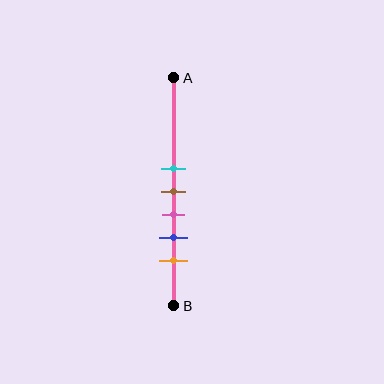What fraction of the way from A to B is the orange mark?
The orange mark is approximately 80% (0.8) of the way from A to B.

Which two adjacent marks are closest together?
The cyan and brown marks are the closest adjacent pair.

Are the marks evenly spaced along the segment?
Yes, the marks are approximately evenly spaced.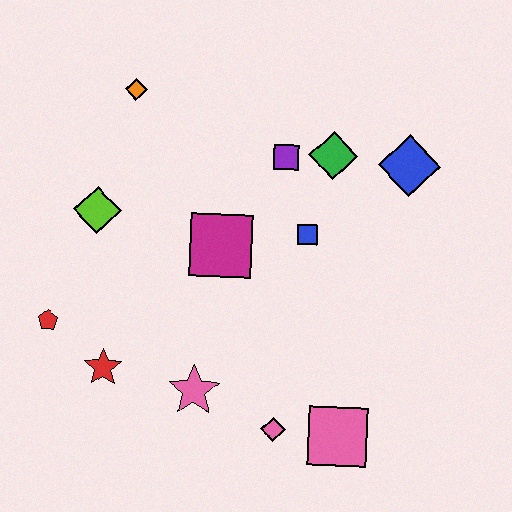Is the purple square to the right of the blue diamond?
No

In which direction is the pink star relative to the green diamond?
The pink star is below the green diamond.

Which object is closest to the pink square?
The pink diamond is closest to the pink square.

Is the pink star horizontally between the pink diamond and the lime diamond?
Yes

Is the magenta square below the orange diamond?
Yes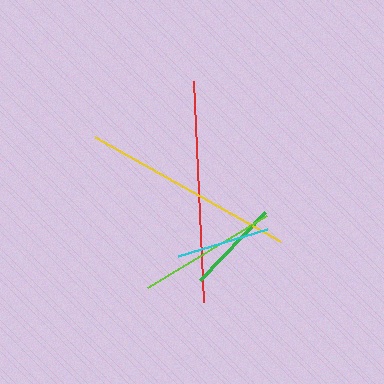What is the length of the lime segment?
The lime segment is approximately 138 pixels long.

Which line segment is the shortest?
The cyan line is the shortest at approximately 93 pixels.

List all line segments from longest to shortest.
From longest to shortest: red, yellow, lime, green, cyan.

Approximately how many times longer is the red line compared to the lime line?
The red line is approximately 1.6 times the length of the lime line.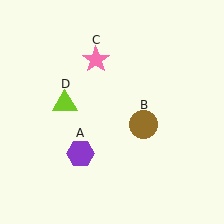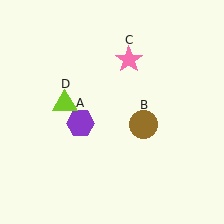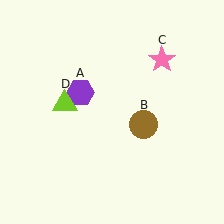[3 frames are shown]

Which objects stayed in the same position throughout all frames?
Brown circle (object B) and lime triangle (object D) remained stationary.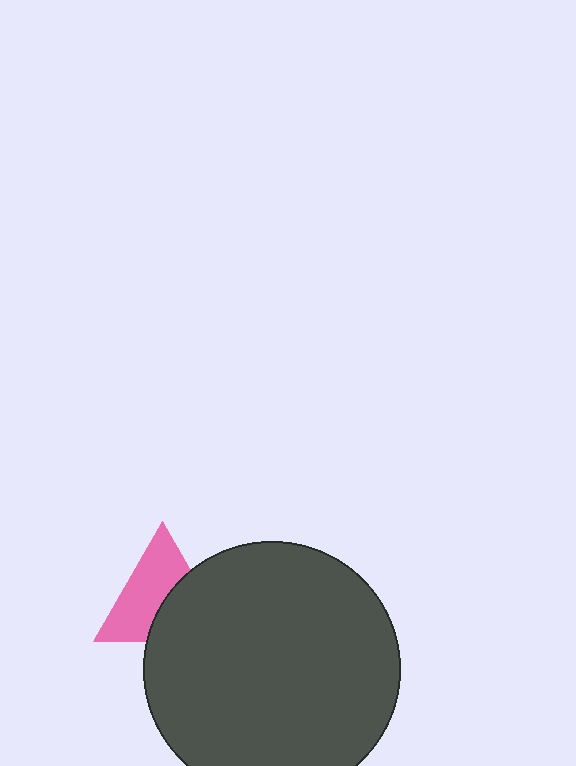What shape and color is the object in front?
The object in front is a dark gray circle.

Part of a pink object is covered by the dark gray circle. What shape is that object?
It is a triangle.